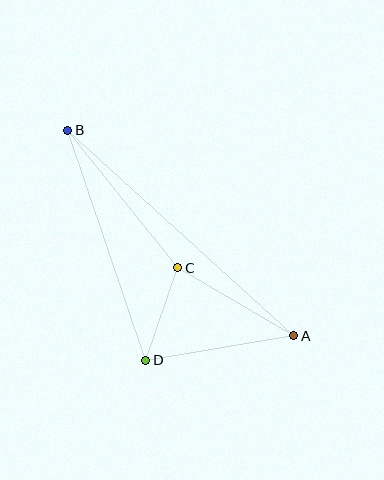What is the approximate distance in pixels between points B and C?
The distance between B and C is approximately 176 pixels.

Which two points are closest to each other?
Points C and D are closest to each other.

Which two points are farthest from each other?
Points A and B are farthest from each other.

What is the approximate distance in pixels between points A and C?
The distance between A and C is approximately 134 pixels.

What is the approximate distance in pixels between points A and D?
The distance between A and D is approximately 150 pixels.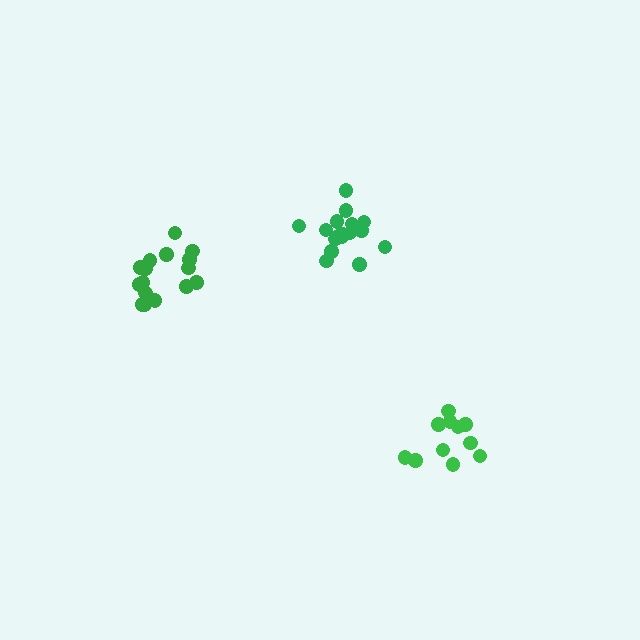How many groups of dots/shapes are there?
There are 3 groups.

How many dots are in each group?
Group 1: 16 dots, Group 2: 11 dots, Group 3: 17 dots (44 total).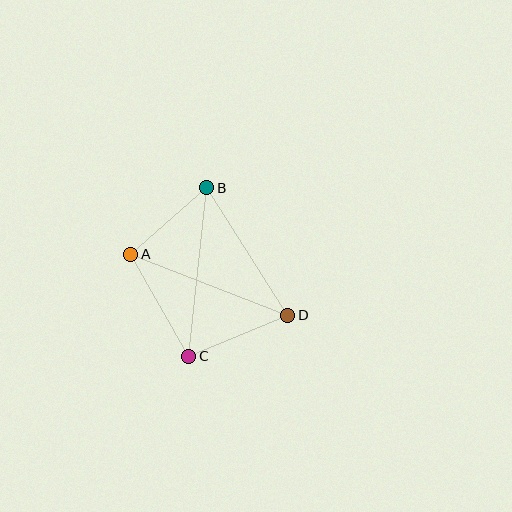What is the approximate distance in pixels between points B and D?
The distance between B and D is approximately 151 pixels.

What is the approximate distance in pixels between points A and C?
The distance between A and C is approximately 117 pixels.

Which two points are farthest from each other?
Points B and C are farthest from each other.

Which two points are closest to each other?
Points A and B are closest to each other.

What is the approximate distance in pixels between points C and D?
The distance between C and D is approximately 107 pixels.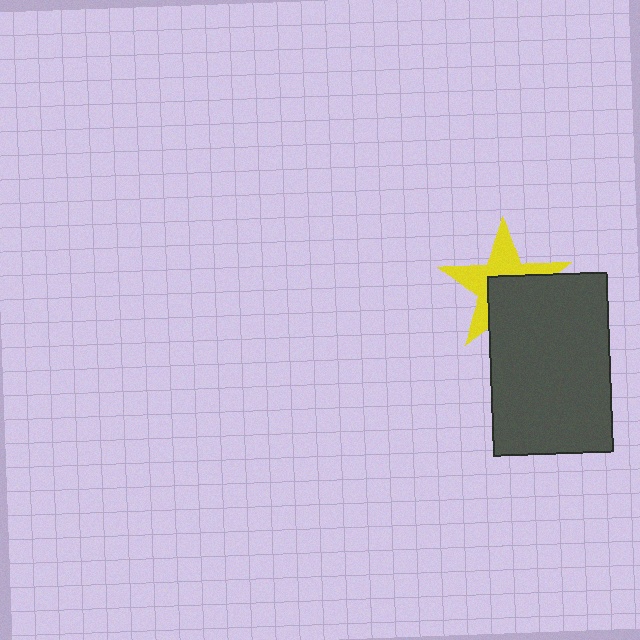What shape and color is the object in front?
The object in front is a dark gray rectangle.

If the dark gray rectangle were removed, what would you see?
You would see the complete yellow star.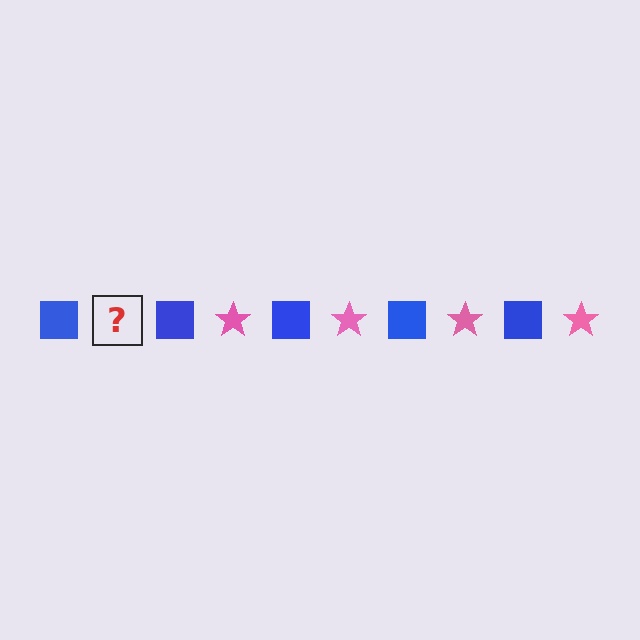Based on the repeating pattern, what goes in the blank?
The blank should be a pink star.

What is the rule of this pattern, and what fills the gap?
The rule is that the pattern alternates between blue square and pink star. The gap should be filled with a pink star.